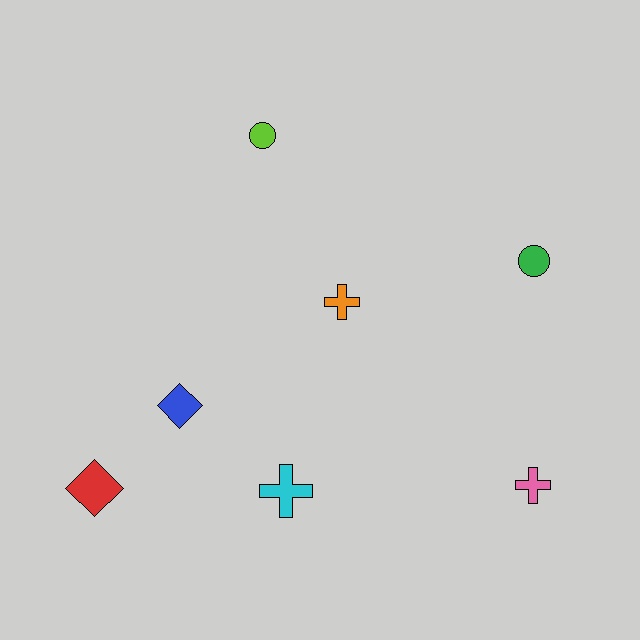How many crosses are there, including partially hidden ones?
There are 3 crosses.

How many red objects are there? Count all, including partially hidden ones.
There is 1 red object.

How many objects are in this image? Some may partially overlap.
There are 7 objects.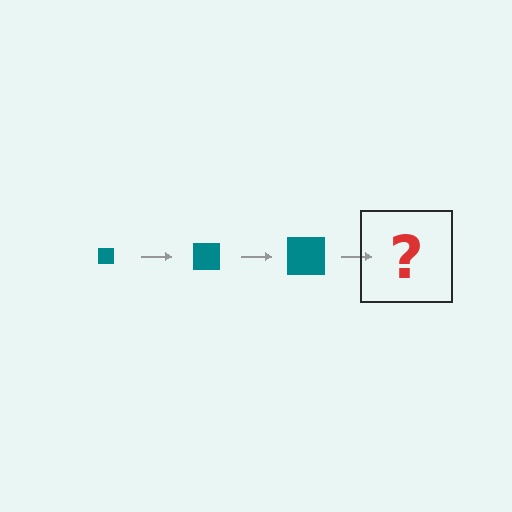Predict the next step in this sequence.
The next step is a teal square, larger than the previous one.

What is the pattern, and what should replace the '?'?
The pattern is that the square gets progressively larger each step. The '?' should be a teal square, larger than the previous one.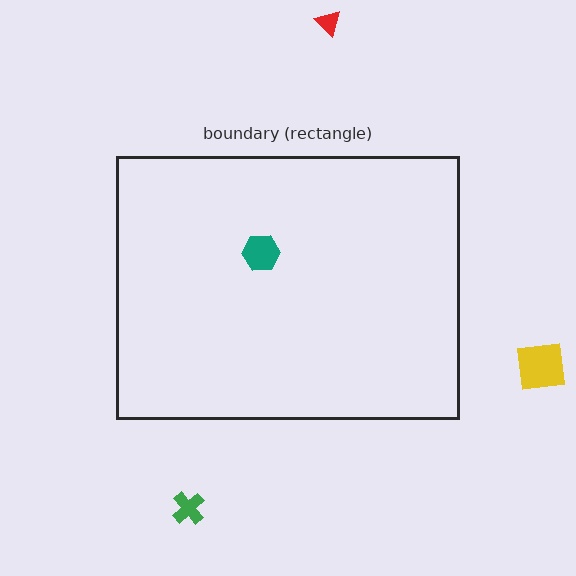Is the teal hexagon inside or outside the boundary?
Inside.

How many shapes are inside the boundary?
1 inside, 3 outside.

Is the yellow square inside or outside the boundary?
Outside.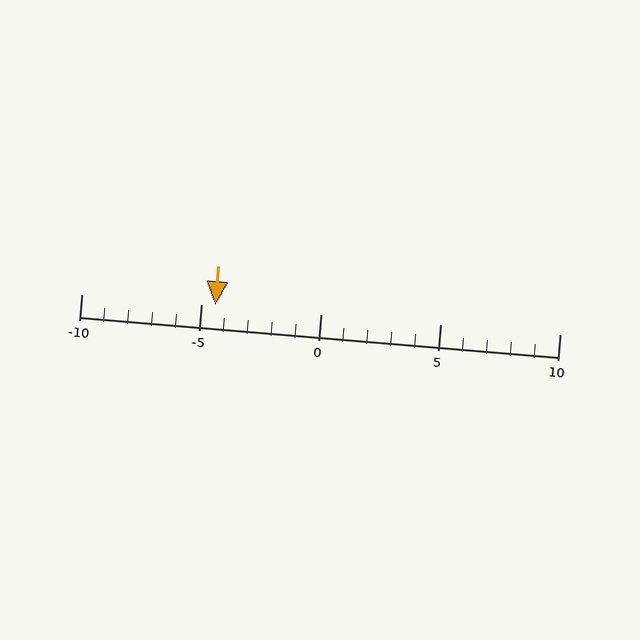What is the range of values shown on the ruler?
The ruler shows values from -10 to 10.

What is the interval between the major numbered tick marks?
The major tick marks are spaced 5 units apart.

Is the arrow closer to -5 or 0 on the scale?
The arrow is closer to -5.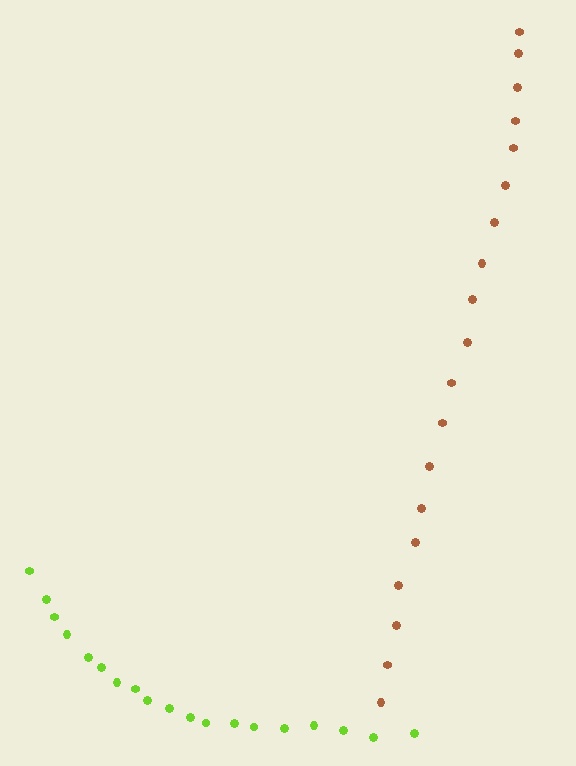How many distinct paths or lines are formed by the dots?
There are 2 distinct paths.